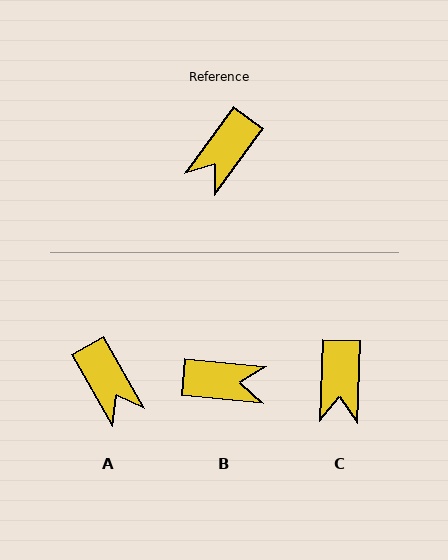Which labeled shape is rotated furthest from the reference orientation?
B, about 120 degrees away.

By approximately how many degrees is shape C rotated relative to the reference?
Approximately 34 degrees counter-clockwise.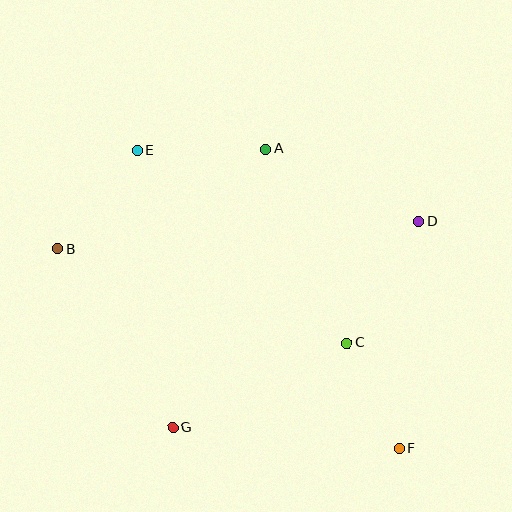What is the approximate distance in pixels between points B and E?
The distance between B and E is approximately 127 pixels.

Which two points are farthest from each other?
Points E and F are farthest from each other.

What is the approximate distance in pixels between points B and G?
The distance between B and G is approximately 213 pixels.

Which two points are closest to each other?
Points C and F are closest to each other.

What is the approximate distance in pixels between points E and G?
The distance between E and G is approximately 279 pixels.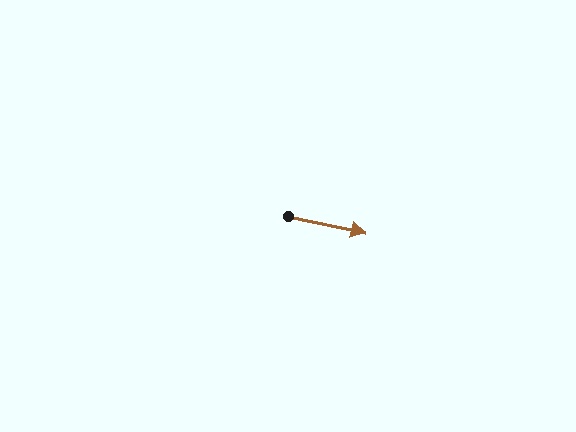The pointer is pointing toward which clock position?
Roughly 3 o'clock.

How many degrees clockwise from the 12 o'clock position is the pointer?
Approximately 102 degrees.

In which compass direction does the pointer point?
East.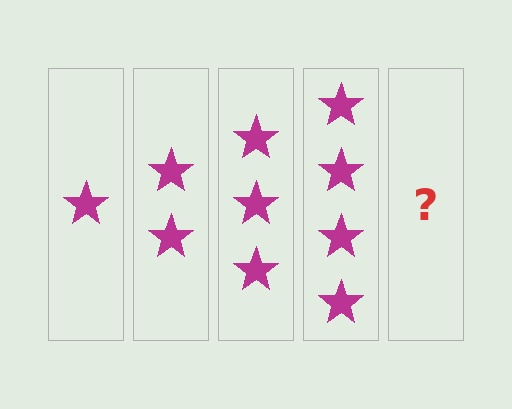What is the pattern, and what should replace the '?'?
The pattern is that each step adds one more star. The '?' should be 5 stars.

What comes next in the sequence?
The next element should be 5 stars.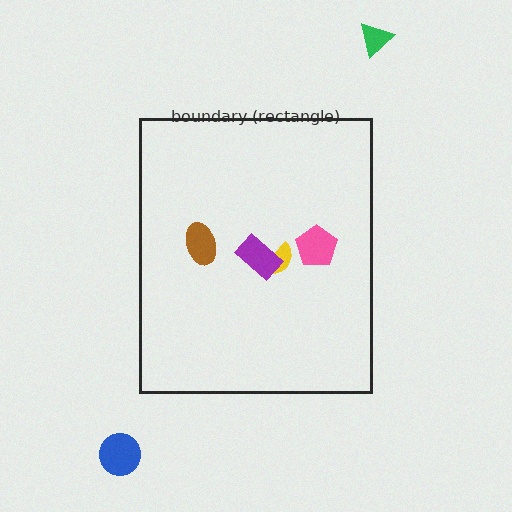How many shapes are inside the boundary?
4 inside, 2 outside.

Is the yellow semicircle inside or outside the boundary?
Inside.